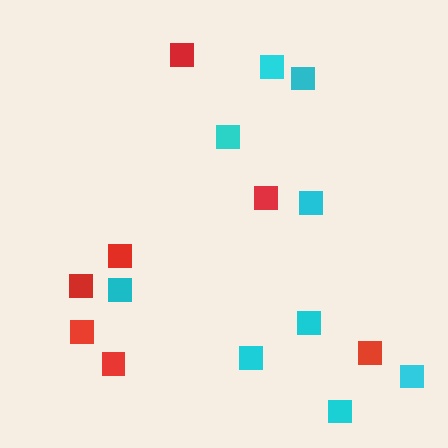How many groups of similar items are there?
There are 2 groups: one group of cyan squares (9) and one group of red squares (7).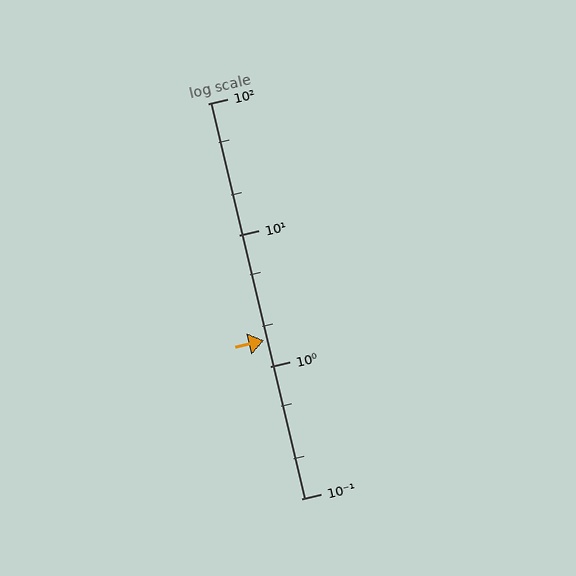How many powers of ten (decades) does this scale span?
The scale spans 3 decades, from 0.1 to 100.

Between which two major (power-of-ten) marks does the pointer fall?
The pointer is between 1 and 10.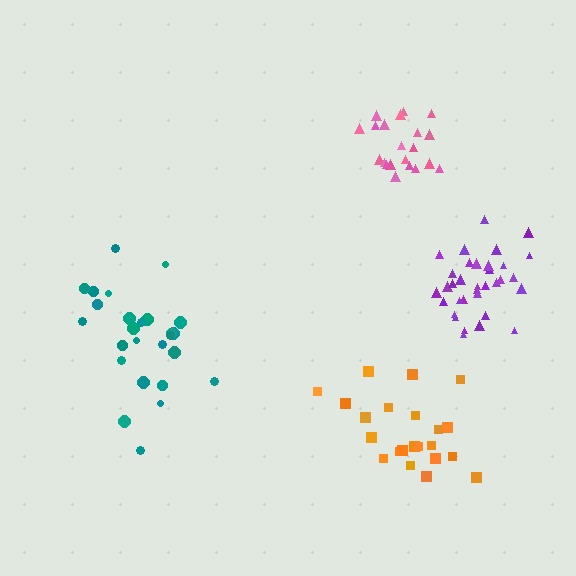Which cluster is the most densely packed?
Purple.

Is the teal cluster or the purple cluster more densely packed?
Purple.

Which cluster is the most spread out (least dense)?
Teal.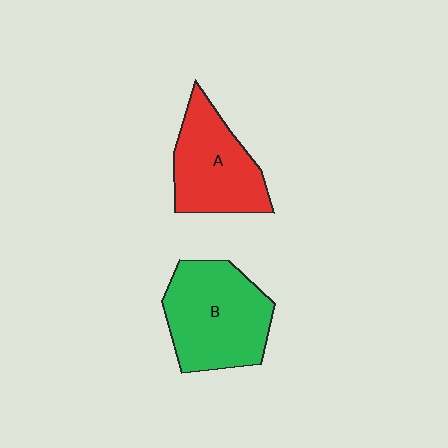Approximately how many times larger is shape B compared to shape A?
Approximately 1.2 times.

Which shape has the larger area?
Shape B (green).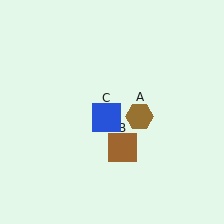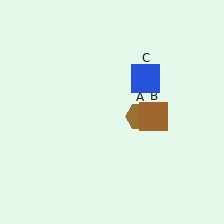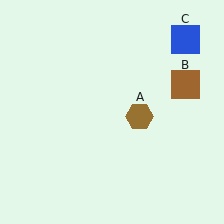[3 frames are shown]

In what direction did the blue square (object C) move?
The blue square (object C) moved up and to the right.